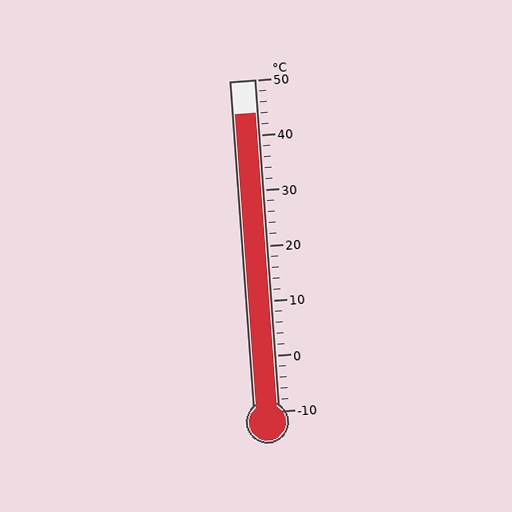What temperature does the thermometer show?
The thermometer shows approximately 44°C.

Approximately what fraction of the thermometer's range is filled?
The thermometer is filled to approximately 90% of its range.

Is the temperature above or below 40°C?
The temperature is above 40°C.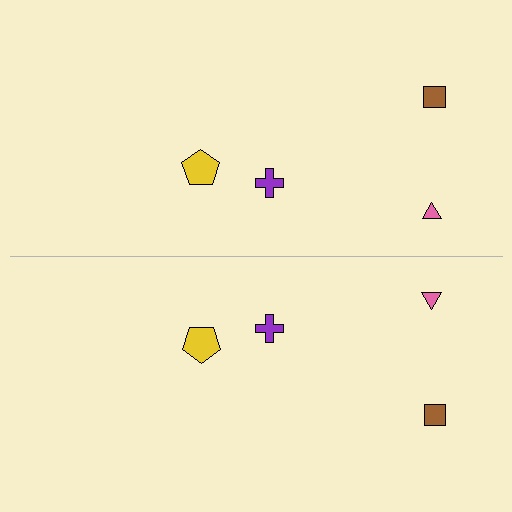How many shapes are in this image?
There are 8 shapes in this image.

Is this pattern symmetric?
Yes, this pattern has bilateral (reflection) symmetry.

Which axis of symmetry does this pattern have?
The pattern has a horizontal axis of symmetry running through the center of the image.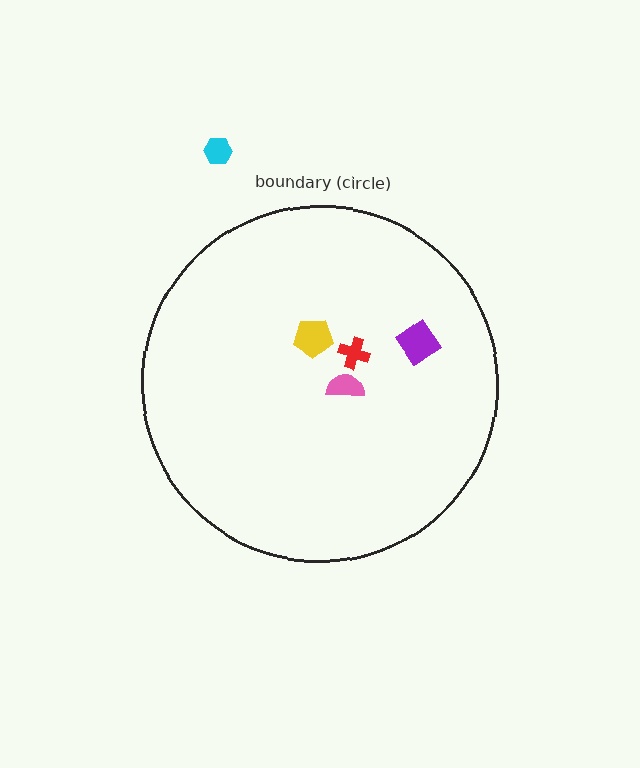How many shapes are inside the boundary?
4 inside, 1 outside.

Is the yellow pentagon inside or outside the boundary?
Inside.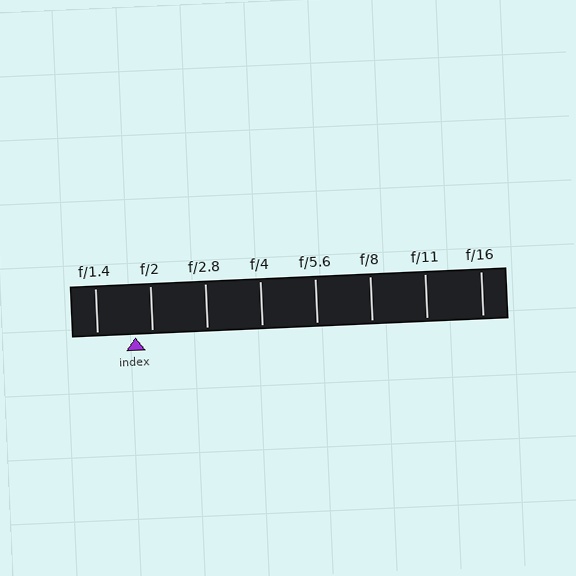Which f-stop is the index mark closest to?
The index mark is closest to f/2.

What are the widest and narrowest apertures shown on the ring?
The widest aperture shown is f/1.4 and the narrowest is f/16.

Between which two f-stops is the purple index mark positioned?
The index mark is between f/1.4 and f/2.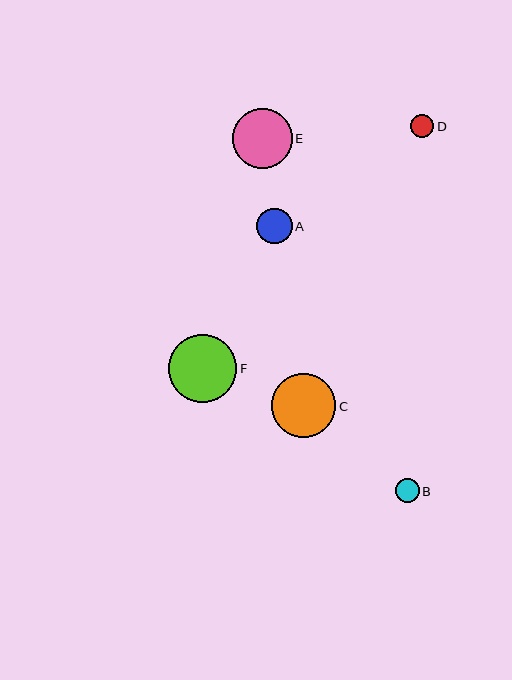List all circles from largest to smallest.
From largest to smallest: F, C, E, A, B, D.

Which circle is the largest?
Circle F is the largest with a size of approximately 68 pixels.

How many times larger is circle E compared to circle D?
Circle E is approximately 2.6 times the size of circle D.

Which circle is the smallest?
Circle D is the smallest with a size of approximately 23 pixels.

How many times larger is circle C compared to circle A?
Circle C is approximately 1.8 times the size of circle A.